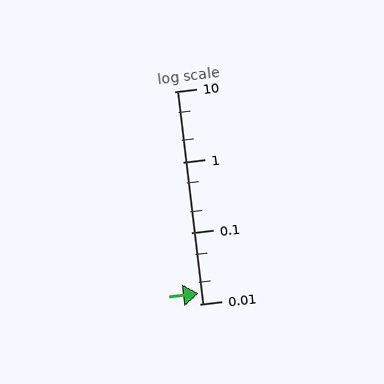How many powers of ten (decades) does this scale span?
The scale spans 3 decades, from 0.01 to 10.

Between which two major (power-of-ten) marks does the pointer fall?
The pointer is between 0.01 and 0.1.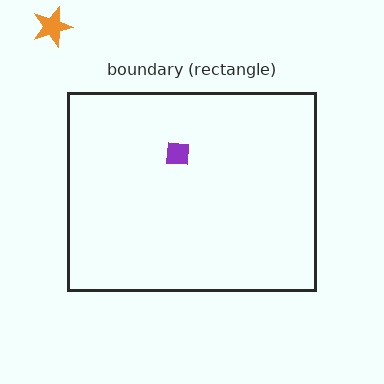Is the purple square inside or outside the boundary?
Inside.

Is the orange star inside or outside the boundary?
Outside.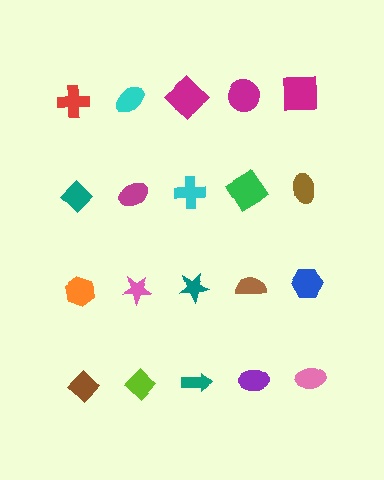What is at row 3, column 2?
A pink star.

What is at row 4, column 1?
A brown diamond.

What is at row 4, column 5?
A pink ellipse.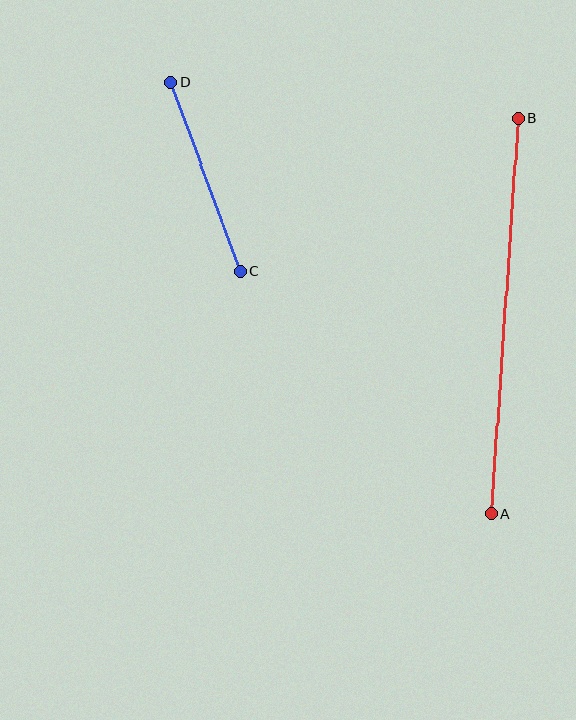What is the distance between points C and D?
The distance is approximately 200 pixels.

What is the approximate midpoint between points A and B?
The midpoint is at approximately (504, 316) pixels.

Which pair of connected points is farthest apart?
Points A and B are farthest apart.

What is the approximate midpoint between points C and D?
The midpoint is at approximately (205, 177) pixels.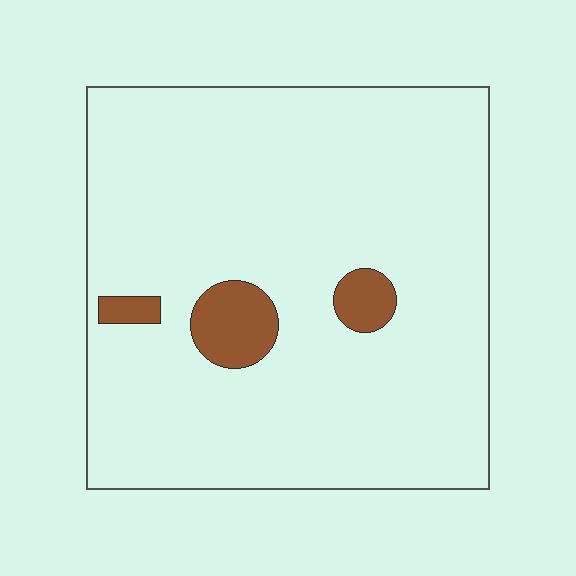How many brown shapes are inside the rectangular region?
3.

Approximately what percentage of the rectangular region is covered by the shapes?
Approximately 5%.